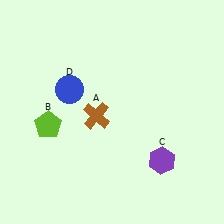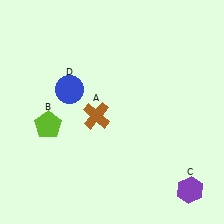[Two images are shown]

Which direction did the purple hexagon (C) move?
The purple hexagon (C) moved down.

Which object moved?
The purple hexagon (C) moved down.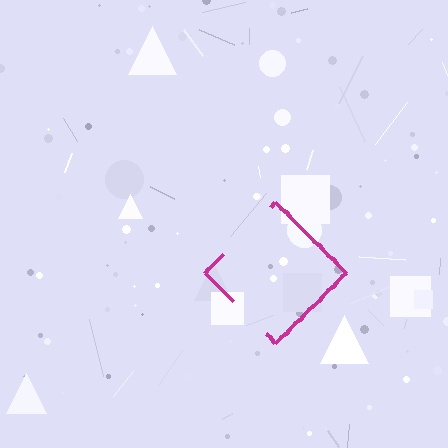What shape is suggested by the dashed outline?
The dashed outline suggests a diamond.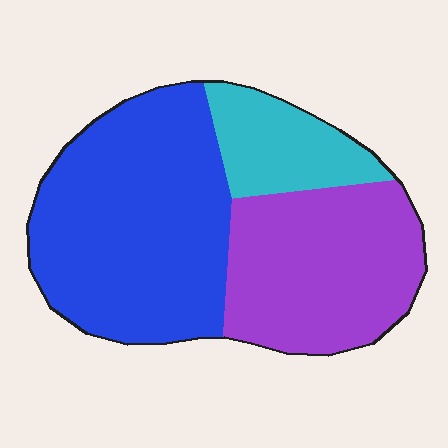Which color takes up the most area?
Blue, at roughly 50%.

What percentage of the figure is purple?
Purple covers 35% of the figure.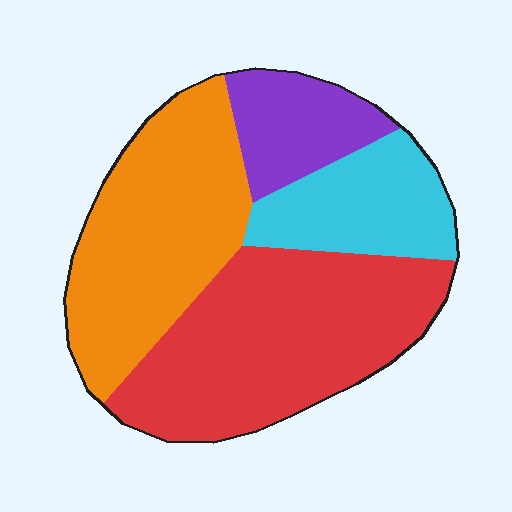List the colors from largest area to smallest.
From largest to smallest: red, orange, cyan, purple.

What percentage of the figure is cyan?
Cyan covers 17% of the figure.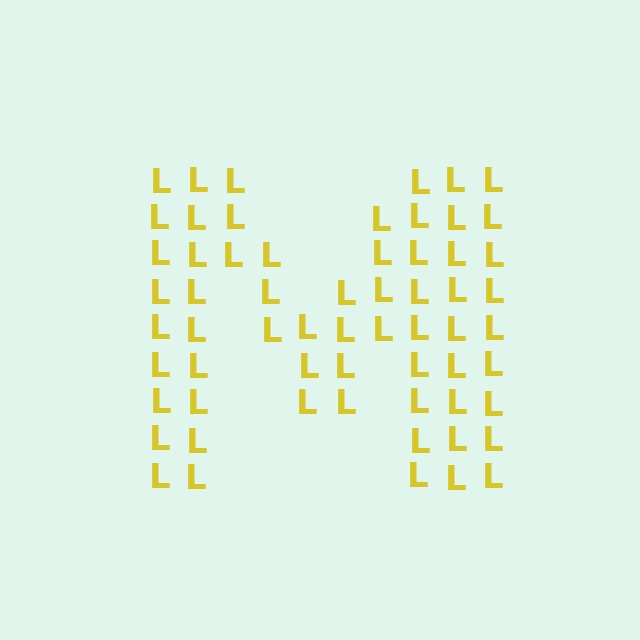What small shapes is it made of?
It is made of small letter L's.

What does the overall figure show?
The overall figure shows the letter M.